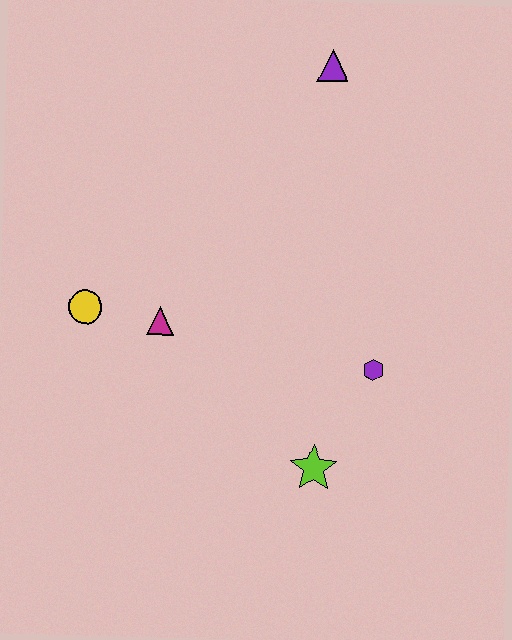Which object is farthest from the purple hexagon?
The purple triangle is farthest from the purple hexagon.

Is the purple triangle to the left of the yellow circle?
No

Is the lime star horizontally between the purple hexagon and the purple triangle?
No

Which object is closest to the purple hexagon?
The lime star is closest to the purple hexagon.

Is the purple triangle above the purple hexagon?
Yes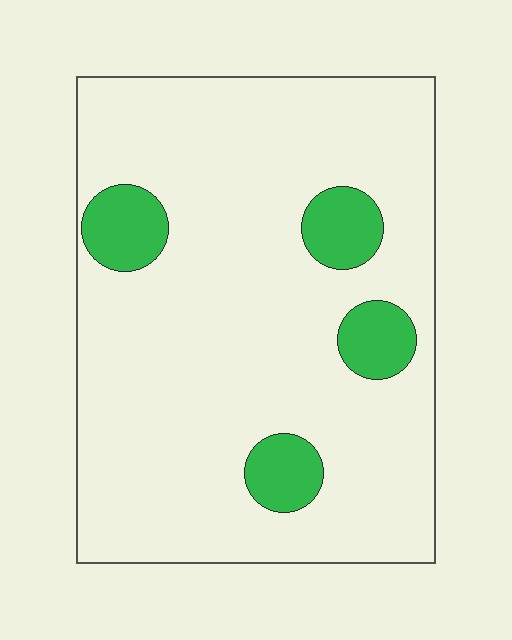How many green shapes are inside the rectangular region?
4.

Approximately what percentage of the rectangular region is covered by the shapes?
Approximately 10%.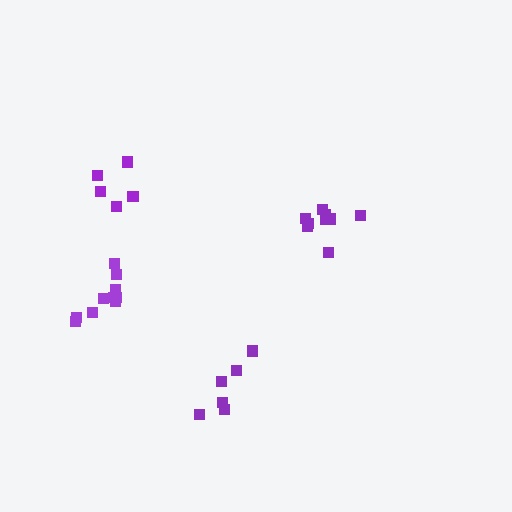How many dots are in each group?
Group 1: 10 dots, Group 2: 6 dots, Group 3: 5 dots, Group 4: 10 dots (31 total).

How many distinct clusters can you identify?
There are 4 distinct clusters.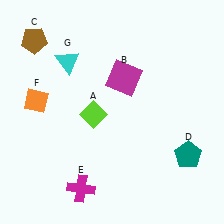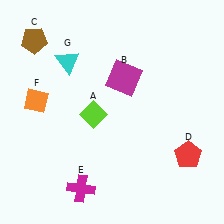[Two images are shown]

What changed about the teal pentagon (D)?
In Image 1, D is teal. In Image 2, it changed to red.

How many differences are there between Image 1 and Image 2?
There is 1 difference between the two images.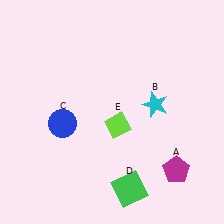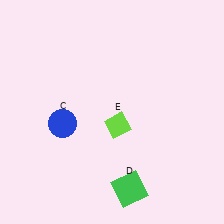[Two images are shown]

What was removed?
The magenta pentagon (A), the cyan star (B) were removed in Image 2.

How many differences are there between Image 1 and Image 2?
There are 2 differences between the two images.